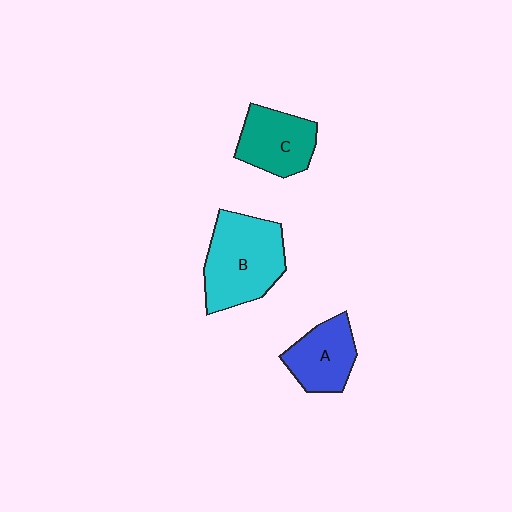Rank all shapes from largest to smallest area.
From largest to smallest: B (cyan), C (teal), A (blue).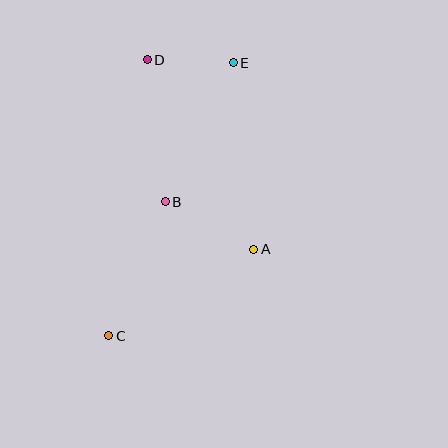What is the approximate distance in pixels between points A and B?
The distance between A and B is approximately 101 pixels.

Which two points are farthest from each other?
Points C and E are farthest from each other.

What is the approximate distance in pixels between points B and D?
The distance between B and D is approximately 143 pixels.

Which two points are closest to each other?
Points D and E are closest to each other.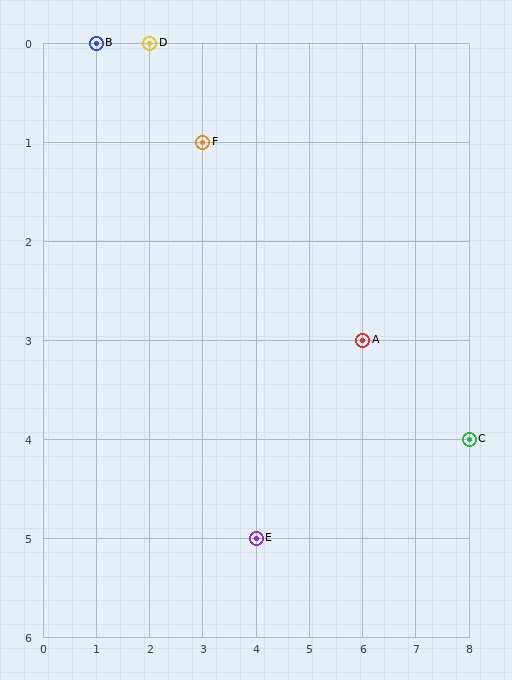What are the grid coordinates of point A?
Point A is at grid coordinates (6, 3).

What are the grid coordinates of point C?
Point C is at grid coordinates (8, 4).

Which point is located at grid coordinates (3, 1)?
Point F is at (3, 1).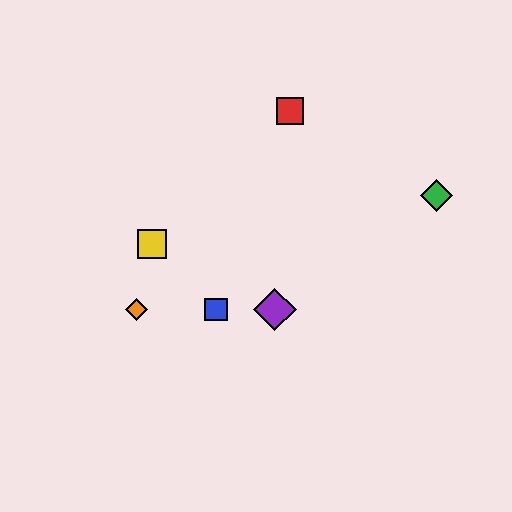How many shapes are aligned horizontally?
3 shapes (the blue square, the purple diamond, the orange diamond) are aligned horizontally.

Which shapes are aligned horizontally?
The blue square, the purple diamond, the orange diamond are aligned horizontally.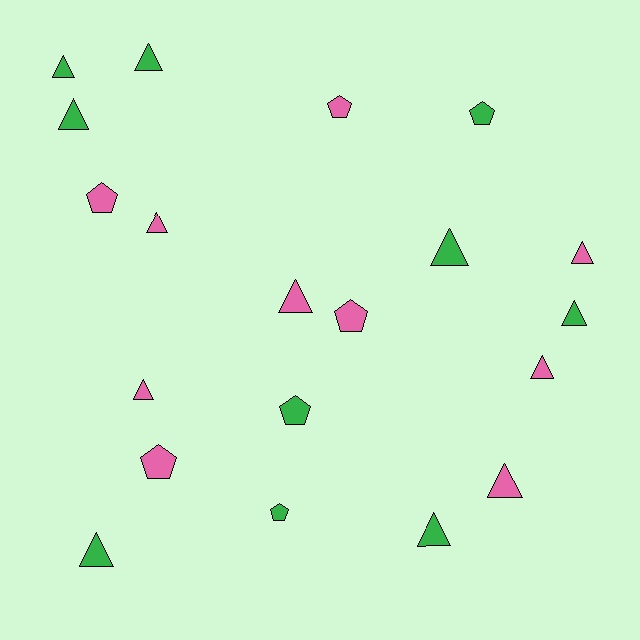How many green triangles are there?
There are 7 green triangles.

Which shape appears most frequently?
Triangle, with 13 objects.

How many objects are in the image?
There are 20 objects.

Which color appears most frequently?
Pink, with 10 objects.